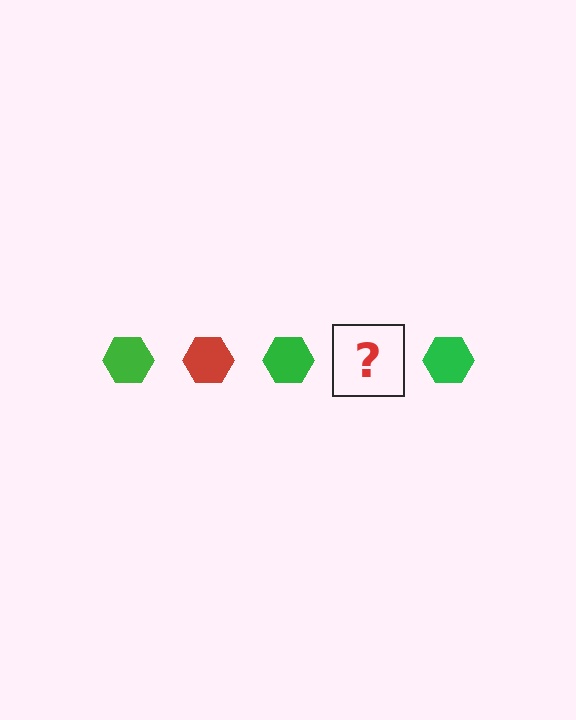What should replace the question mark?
The question mark should be replaced with a red hexagon.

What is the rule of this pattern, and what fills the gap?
The rule is that the pattern cycles through green, red hexagons. The gap should be filled with a red hexagon.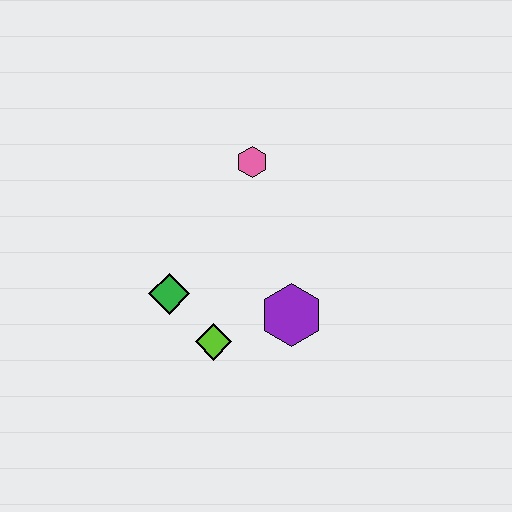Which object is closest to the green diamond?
The lime diamond is closest to the green diamond.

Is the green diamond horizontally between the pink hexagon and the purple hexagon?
No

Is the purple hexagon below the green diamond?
Yes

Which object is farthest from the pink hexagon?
The lime diamond is farthest from the pink hexagon.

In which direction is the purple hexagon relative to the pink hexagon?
The purple hexagon is below the pink hexagon.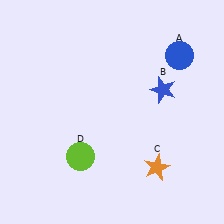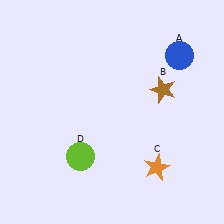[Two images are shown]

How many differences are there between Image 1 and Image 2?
There is 1 difference between the two images.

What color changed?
The star (B) changed from blue in Image 1 to brown in Image 2.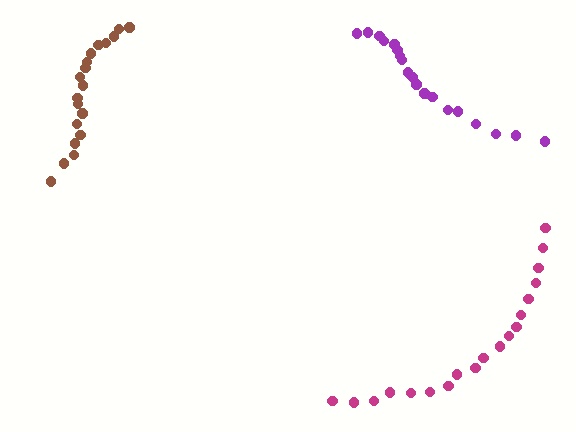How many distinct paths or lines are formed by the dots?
There are 3 distinct paths.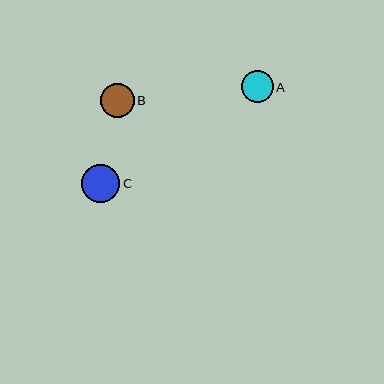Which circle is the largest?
Circle C is the largest with a size of approximately 38 pixels.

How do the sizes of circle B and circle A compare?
Circle B and circle A are approximately the same size.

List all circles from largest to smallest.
From largest to smallest: C, B, A.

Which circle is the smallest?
Circle A is the smallest with a size of approximately 32 pixels.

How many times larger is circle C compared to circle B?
Circle C is approximately 1.1 times the size of circle B.